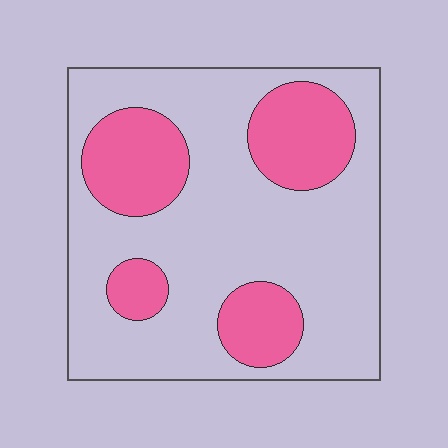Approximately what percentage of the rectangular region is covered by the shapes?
Approximately 30%.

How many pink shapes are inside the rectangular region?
4.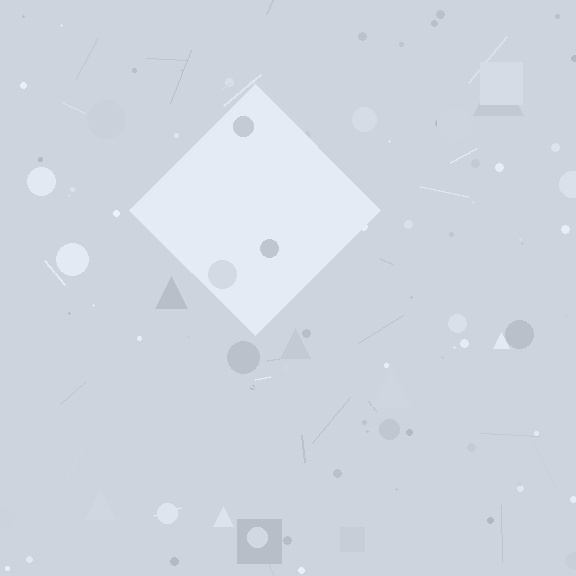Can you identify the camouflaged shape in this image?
The camouflaged shape is a diamond.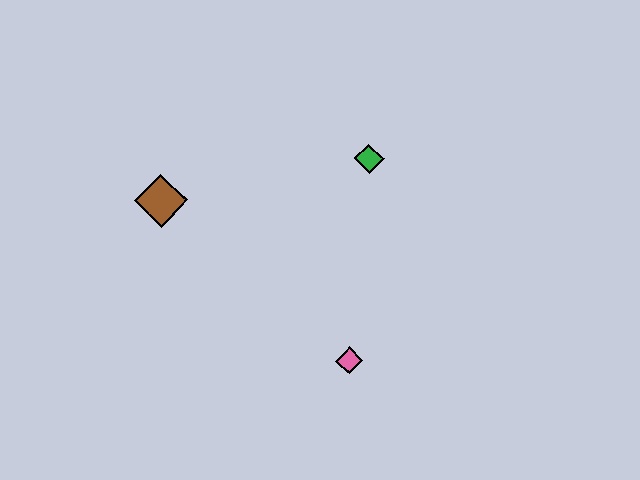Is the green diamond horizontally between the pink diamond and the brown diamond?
No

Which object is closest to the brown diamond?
The green diamond is closest to the brown diamond.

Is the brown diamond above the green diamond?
No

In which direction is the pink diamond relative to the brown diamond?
The pink diamond is to the right of the brown diamond.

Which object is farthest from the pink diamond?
The brown diamond is farthest from the pink diamond.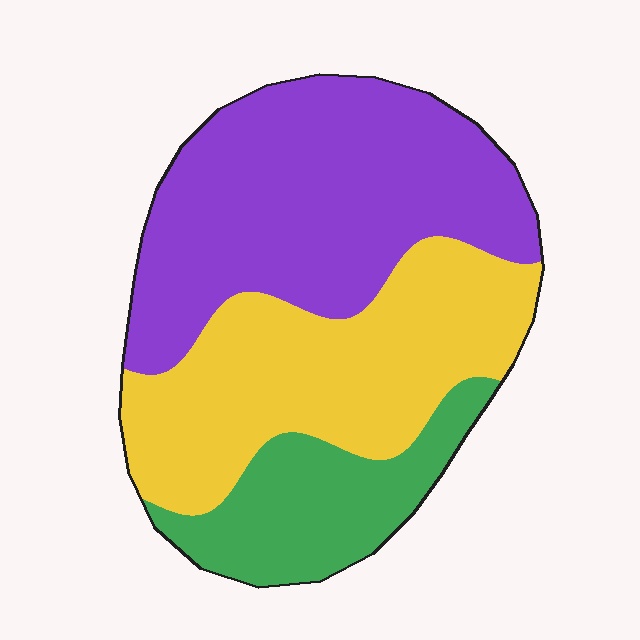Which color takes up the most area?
Purple, at roughly 45%.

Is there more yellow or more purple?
Purple.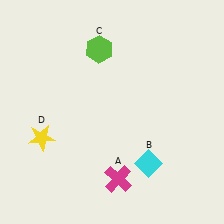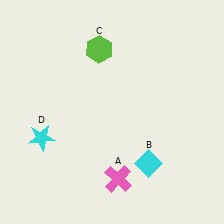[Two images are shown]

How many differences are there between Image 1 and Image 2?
There are 2 differences between the two images.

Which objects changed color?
A changed from magenta to pink. D changed from yellow to cyan.